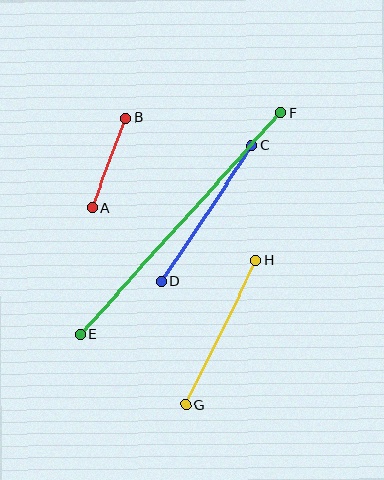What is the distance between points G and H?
The distance is approximately 160 pixels.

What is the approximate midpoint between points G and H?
The midpoint is at approximately (221, 333) pixels.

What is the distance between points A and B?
The distance is approximately 96 pixels.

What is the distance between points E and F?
The distance is approximately 299 pixels.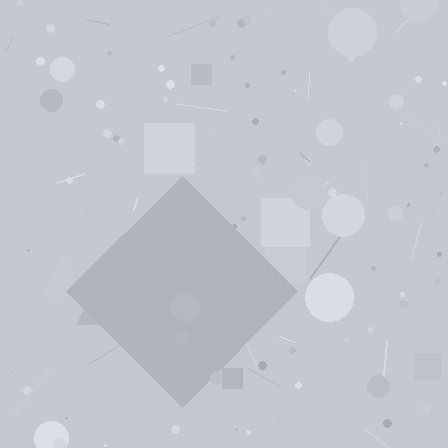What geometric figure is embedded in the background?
A diamond is embedded in the background.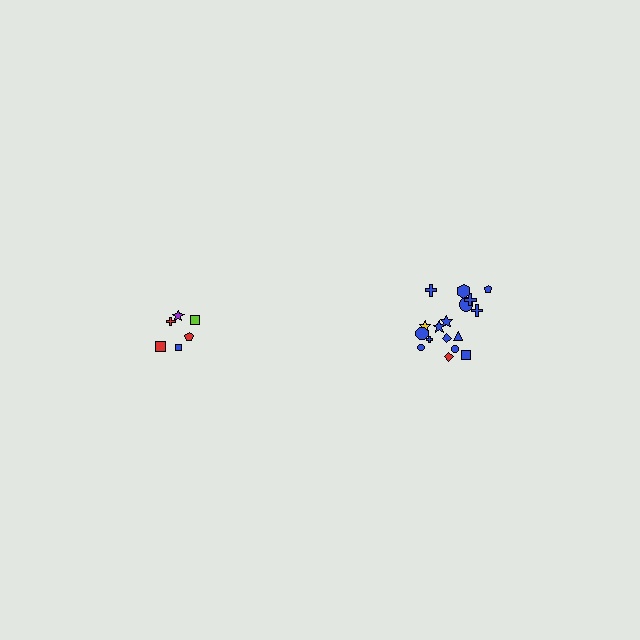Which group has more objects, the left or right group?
The right group.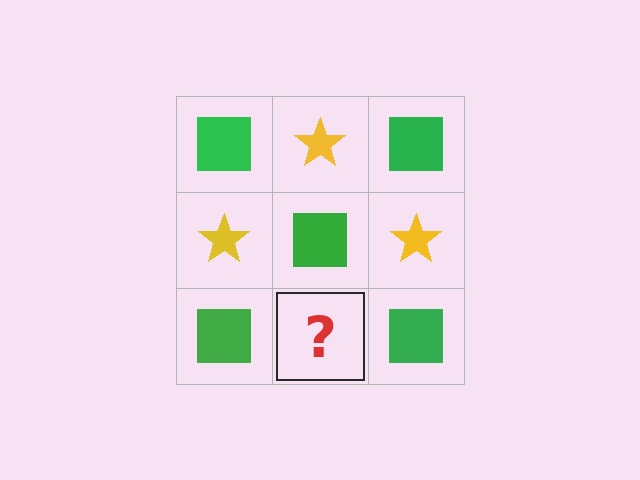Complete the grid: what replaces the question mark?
The question mark should be replaced with a yellow star.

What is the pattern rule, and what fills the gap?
The rule is that it alternates green square and yellow star in a checkerboard pattern. The gap should be filled with a yellow star.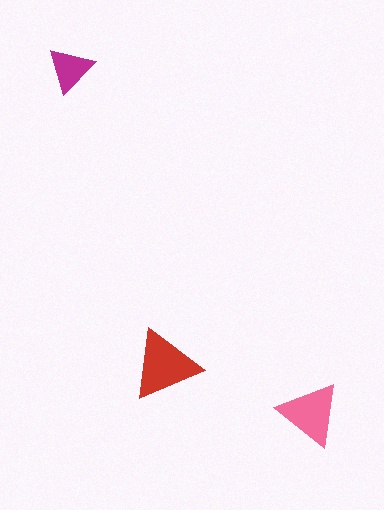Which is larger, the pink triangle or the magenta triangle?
The pink one.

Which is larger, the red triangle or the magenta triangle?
The red one.